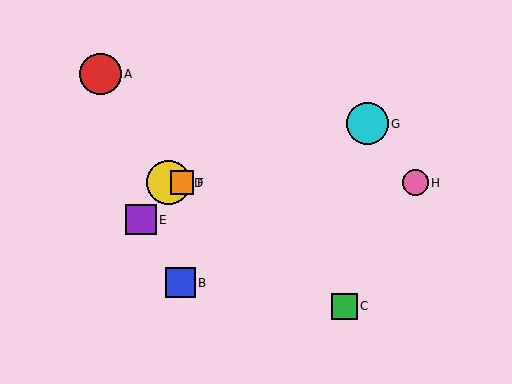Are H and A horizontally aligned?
No, H is at y≈183 and A is at y≈74.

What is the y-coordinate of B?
Object B is at y≈283.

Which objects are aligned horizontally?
Objects D, F, H are aligned horizontally.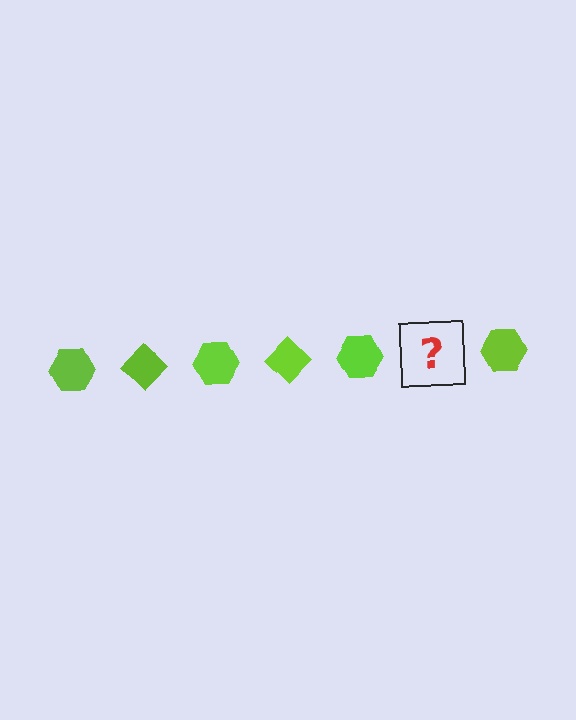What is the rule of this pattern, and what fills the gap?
The rule is that the pattern cycles through hexagon, diamond shapes in lime. The gap should be filled with a lime diamond.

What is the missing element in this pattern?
The missing element is a lime diamond.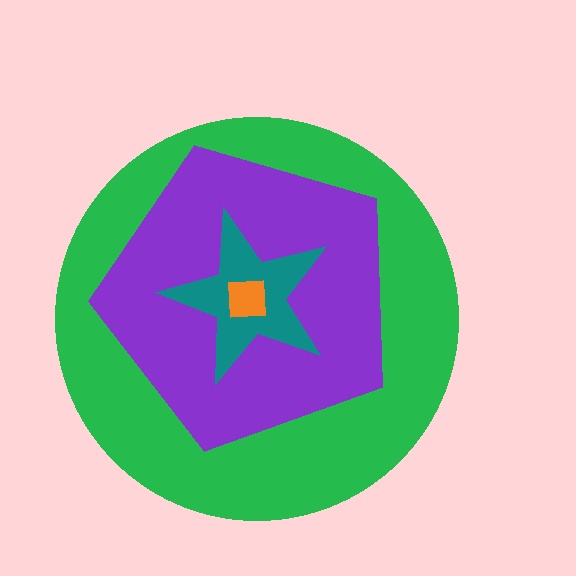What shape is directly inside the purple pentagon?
The teal star.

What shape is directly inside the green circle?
The purple pentagon.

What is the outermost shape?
The green circle.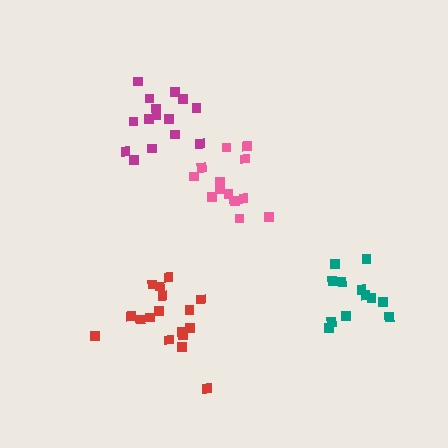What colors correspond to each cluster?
The clusters are colored: magenta, red, pink, teal.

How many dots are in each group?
Group 1: 15 dots, Group 2: 17 dots, Group 3: 13 dots, Group 4: 12 dots (57 total).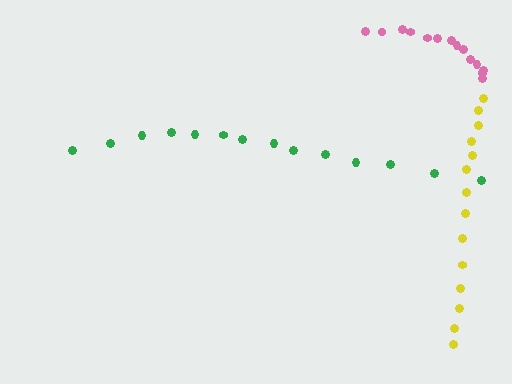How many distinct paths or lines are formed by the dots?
There are 3 distinct paths.